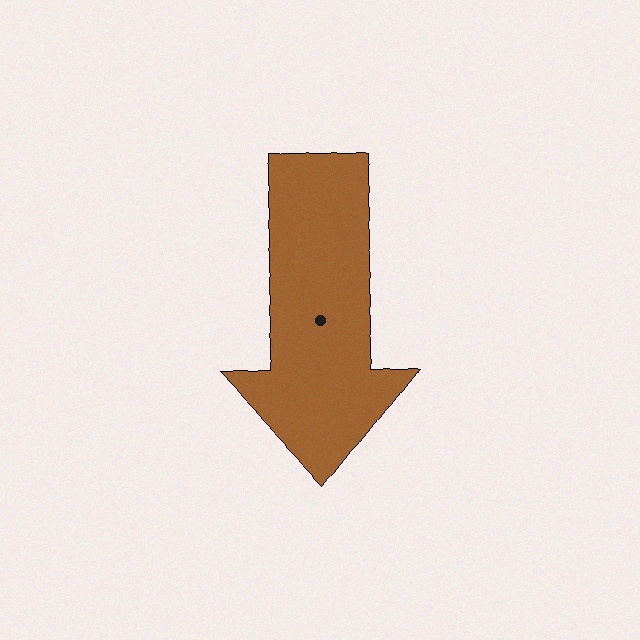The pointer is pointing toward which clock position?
Roughly 6 o'clock.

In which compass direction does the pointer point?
South.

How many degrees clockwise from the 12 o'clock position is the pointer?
Approximately 178 degrees.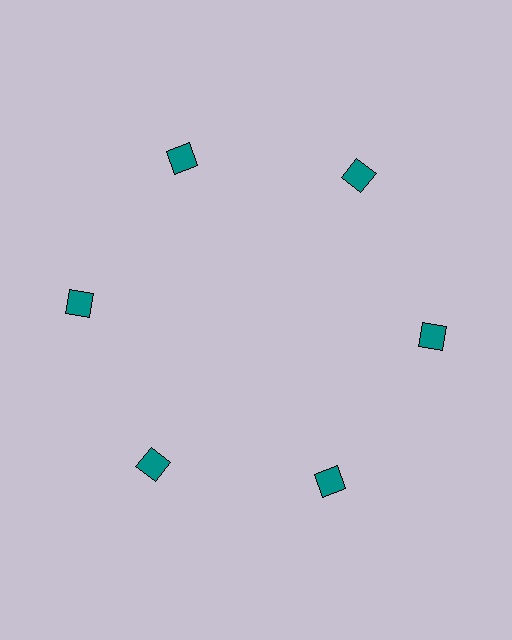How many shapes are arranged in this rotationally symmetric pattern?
There are 6 shapes, arranged in 6 groups of 1.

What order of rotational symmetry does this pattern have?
This pattern has 6-fold rotational symmetry.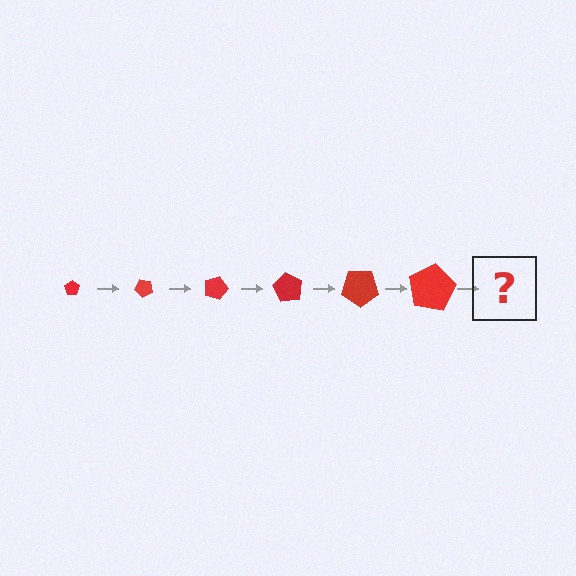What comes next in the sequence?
The next element should be a pentagon, larger than the previous one and rotated 270 degrees from the start.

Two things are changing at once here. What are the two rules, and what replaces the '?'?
The two rules are that the pentagon grows larger each step and it rotates 45 degrees each step. The '?' should be a pentagon, larger than the previous one and rotated 270 degrees from the start.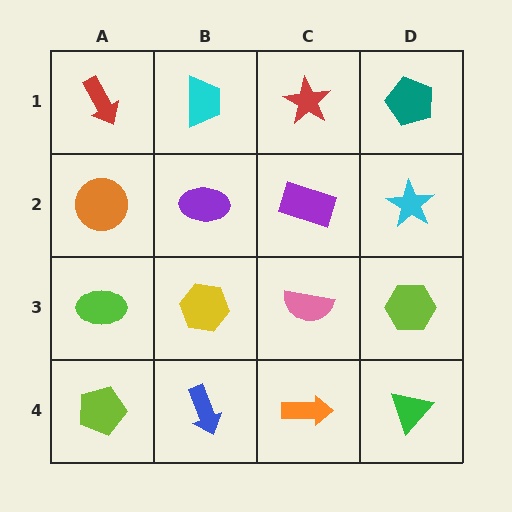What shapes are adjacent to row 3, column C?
A purple rectangle (row 2, column C), an orange arrow (row 4, column C), a yellow hexagon (row 3, column B), a lime hexagon (row 3, column D).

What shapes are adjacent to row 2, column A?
A red arrow (row 1, column A), a lime ellipse (row 3, column A), a purple ellipse (row 2, column B).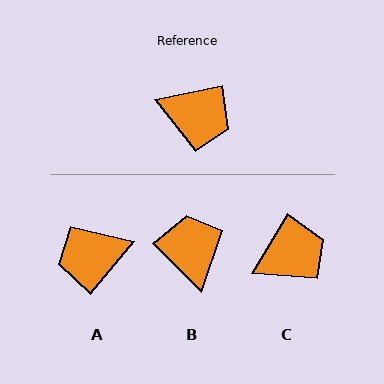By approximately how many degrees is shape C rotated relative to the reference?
Approximately 47 degrees counter-clockwise.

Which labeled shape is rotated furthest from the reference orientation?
A, about 141 degrees away.